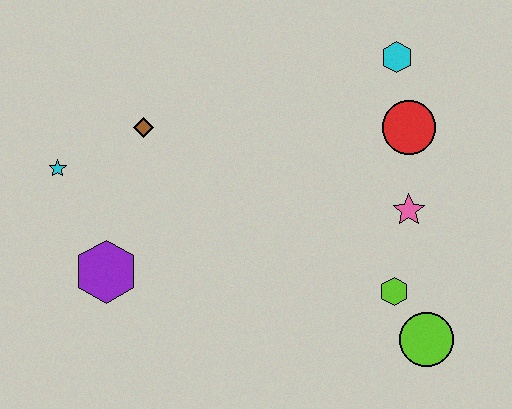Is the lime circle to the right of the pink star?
Yes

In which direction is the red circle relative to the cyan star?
The red circle is to the right of the cyan star.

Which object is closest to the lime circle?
The lime hexagon is closest to the lime circle.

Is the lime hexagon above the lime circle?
Yes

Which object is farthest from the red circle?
The cyan star is farthest from the red circle.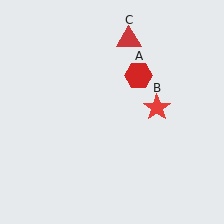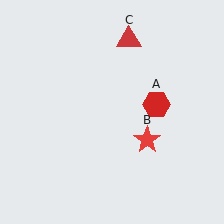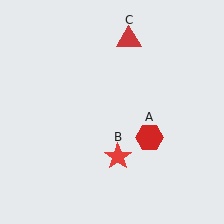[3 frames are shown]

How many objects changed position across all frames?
2 objects changed position: red hexagon (object A), red star (object B).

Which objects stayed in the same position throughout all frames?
Red triangle (object C) remained stationary.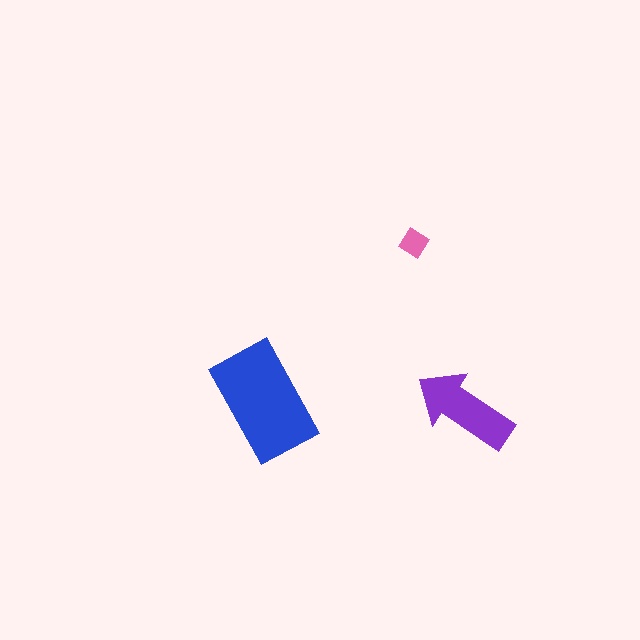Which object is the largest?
The blue rectangle.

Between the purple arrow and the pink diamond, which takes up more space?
The purple arrow.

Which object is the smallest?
The pink diamond.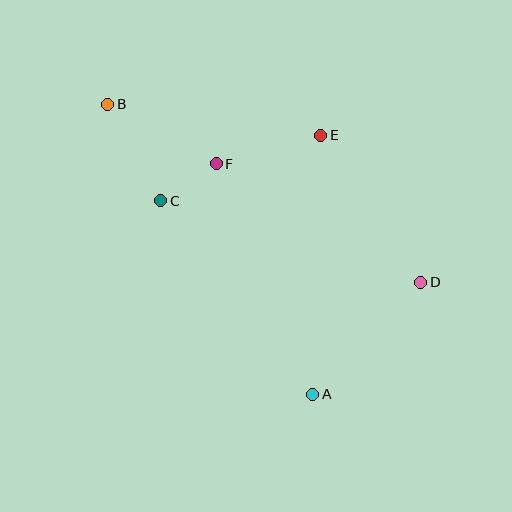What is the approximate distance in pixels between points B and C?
The distance between B and C is approximately 110 pixels.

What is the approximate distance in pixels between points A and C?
The distance between A and C is approximately 246 pixels.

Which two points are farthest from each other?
Points B and D are farthest from each other.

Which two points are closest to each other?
Points C and F are closest to each other.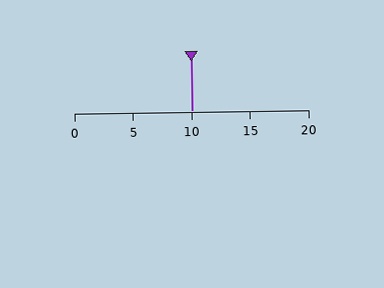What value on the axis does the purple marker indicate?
The marker indicates approximately 10.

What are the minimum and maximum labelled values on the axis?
The axis runs from 0 to 20.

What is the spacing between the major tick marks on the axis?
The major ticks are spaced 5 apart.